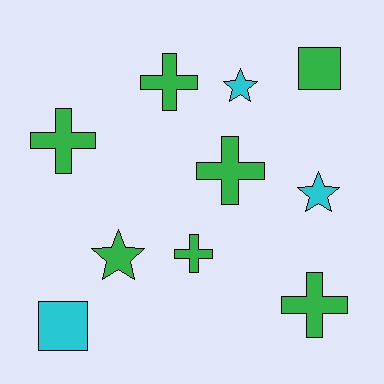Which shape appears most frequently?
Cross, with 5 objects.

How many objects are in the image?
There are 10 objects.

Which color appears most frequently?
Green, with 7 objects.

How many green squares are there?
There is 1 green square.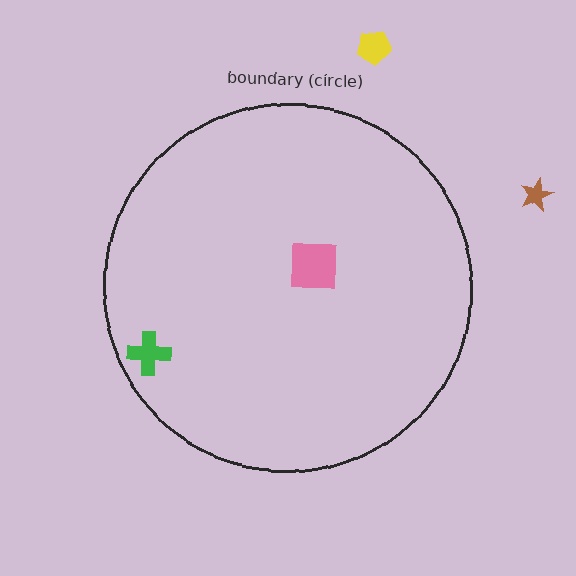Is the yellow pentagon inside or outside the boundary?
Outside.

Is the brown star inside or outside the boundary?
Outside.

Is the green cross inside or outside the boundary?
Inside.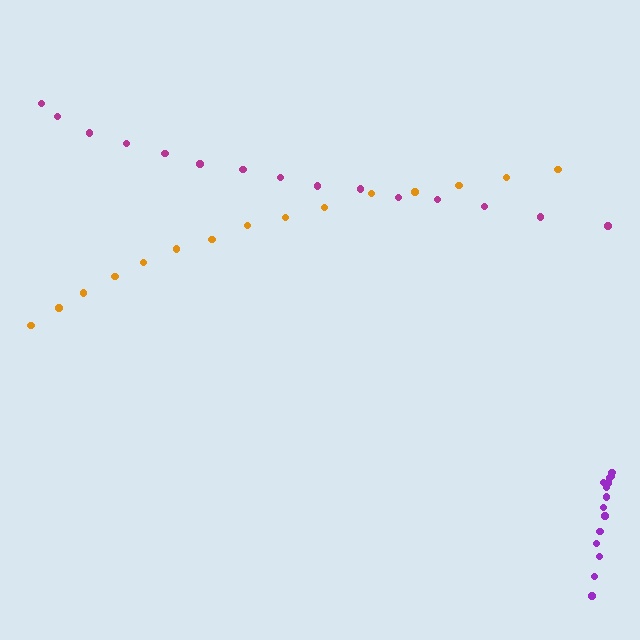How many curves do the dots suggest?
There are 3 distinct paths.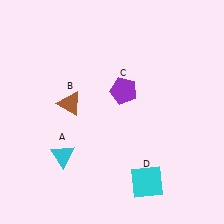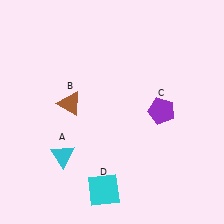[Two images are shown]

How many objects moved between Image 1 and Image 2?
2 objects moved between the two images.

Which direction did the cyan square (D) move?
The cyan square (D) moved left.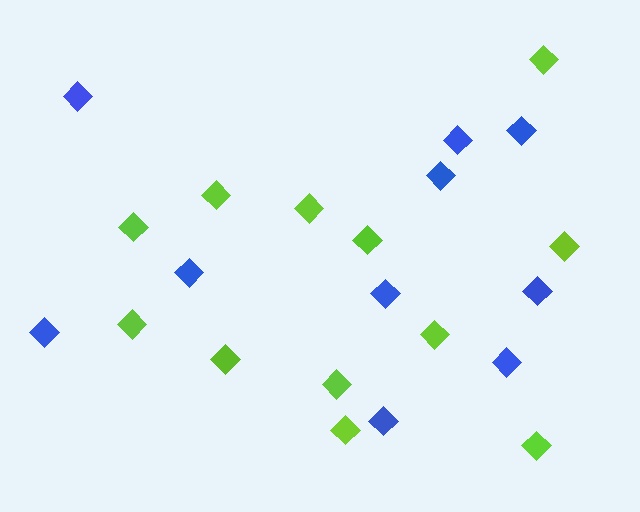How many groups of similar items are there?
There are 2 groups: one group of blue diamonds (10) and one group of lime diamonds (12).